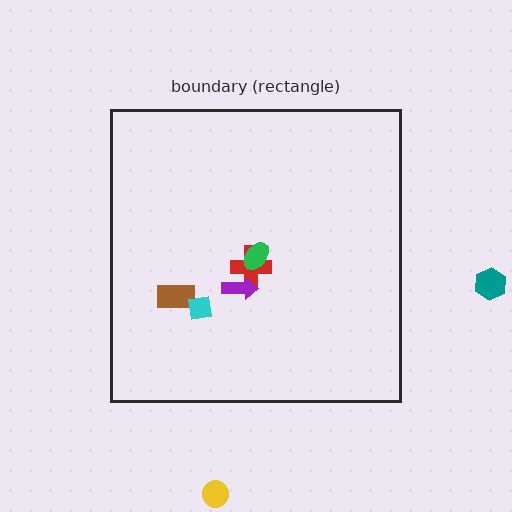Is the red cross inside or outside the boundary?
Inside.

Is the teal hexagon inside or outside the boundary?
Outside.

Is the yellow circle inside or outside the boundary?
Outside.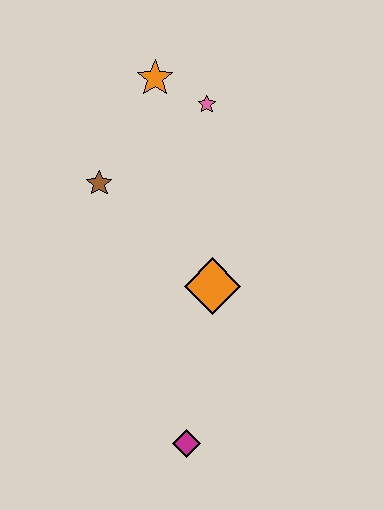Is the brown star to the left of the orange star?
Yes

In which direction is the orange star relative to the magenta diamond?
The orange star is above the magenta diamond.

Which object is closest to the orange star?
The pink star is closest to the orange star.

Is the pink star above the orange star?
No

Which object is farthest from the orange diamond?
The orange star is farthest from the orange diamond.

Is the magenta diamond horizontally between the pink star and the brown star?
Yes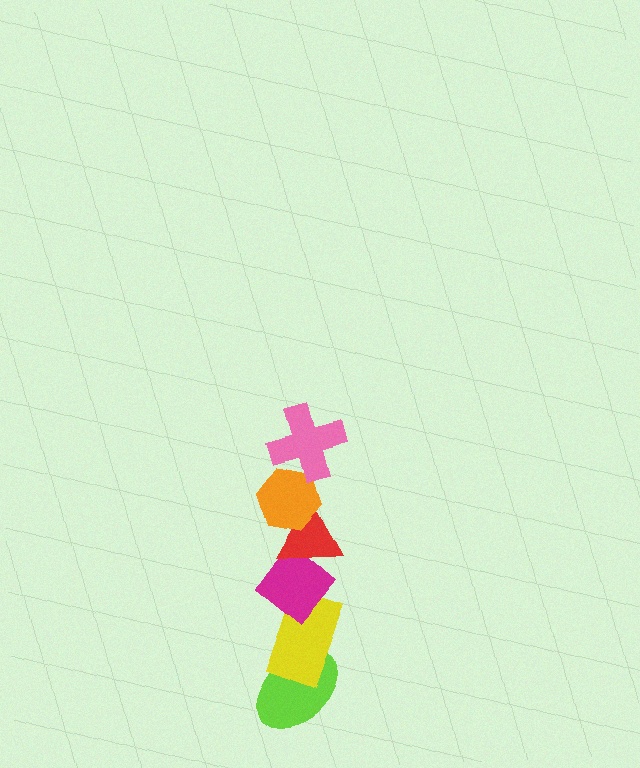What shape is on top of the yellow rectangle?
The magenta diamond is on top of the yellow rectangle.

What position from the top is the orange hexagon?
The orange hexagon is 2nd from the top.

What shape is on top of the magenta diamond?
The red triangle is on top of the magenta diamond.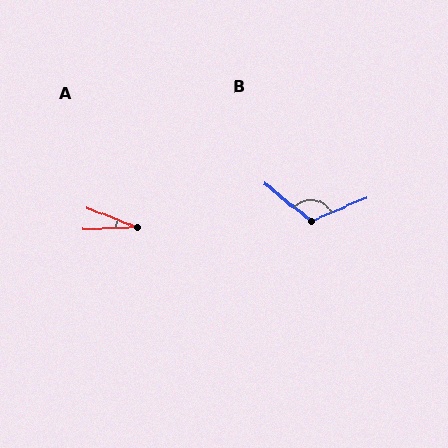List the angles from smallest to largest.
A (24°), B (118°).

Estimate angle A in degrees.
Approximately 24 degrees.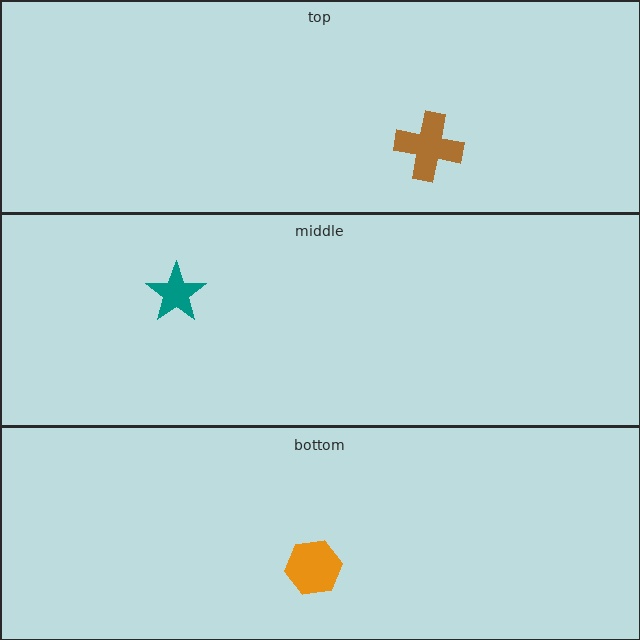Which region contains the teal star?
The middle region.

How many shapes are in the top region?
1.